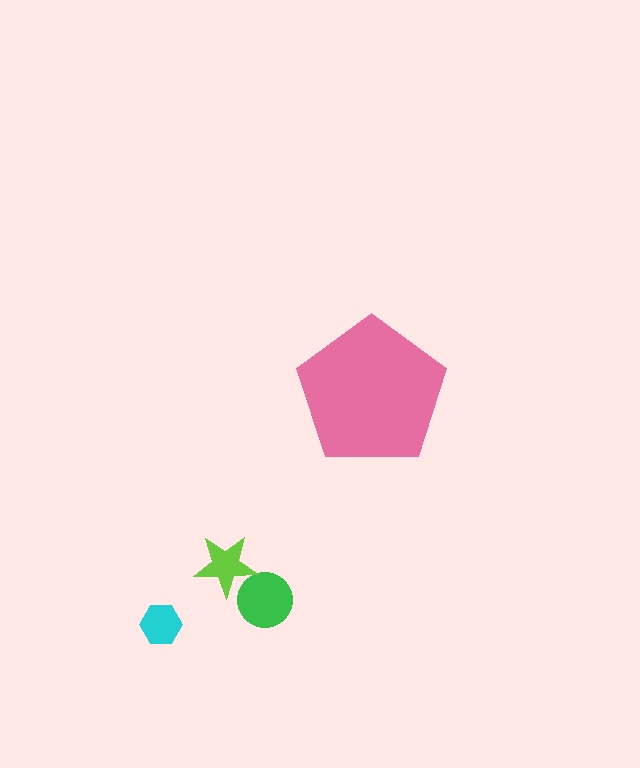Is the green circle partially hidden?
No, the green circle is fully visible.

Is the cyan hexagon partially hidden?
No, the cyan hexagon is fully visible.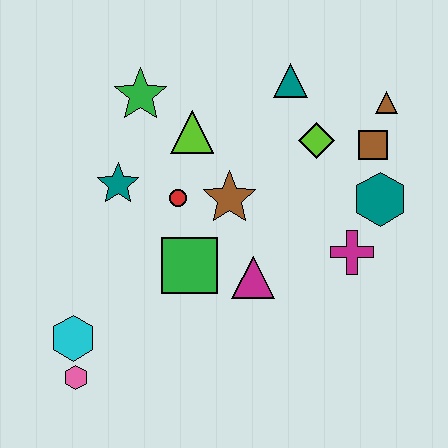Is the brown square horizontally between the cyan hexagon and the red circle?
No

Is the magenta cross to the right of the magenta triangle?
Yes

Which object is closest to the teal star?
The red circle is closest to the teal star.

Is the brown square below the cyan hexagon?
No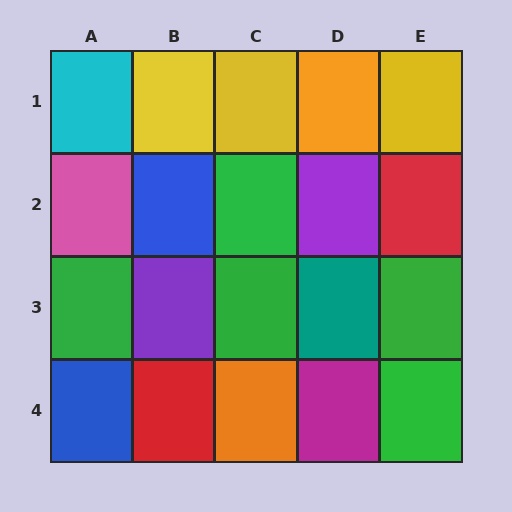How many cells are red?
2 cells are red.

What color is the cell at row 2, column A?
Pink.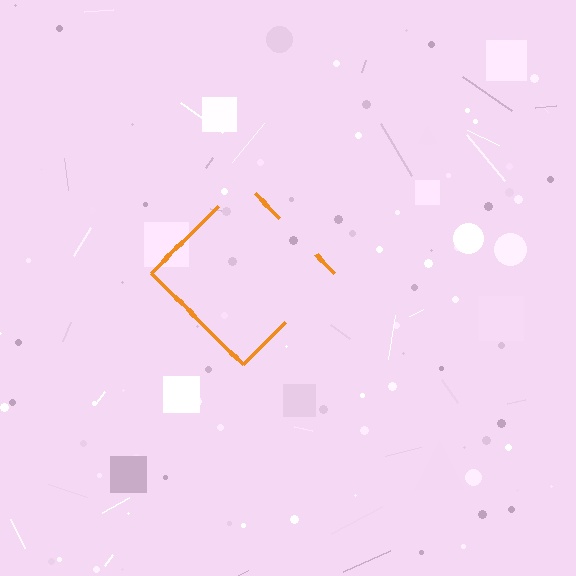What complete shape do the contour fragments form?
The contour fragments form a diamond.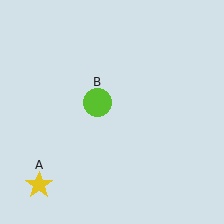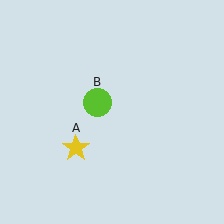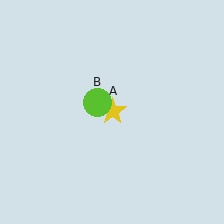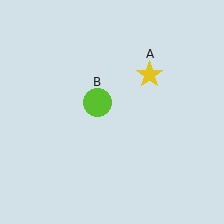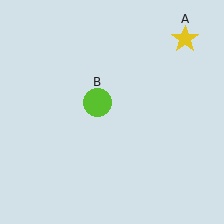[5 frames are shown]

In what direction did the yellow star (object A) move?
The yellow star (object A) moved up and to the right.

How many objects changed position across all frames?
1 object changed position: yellow star (object A).